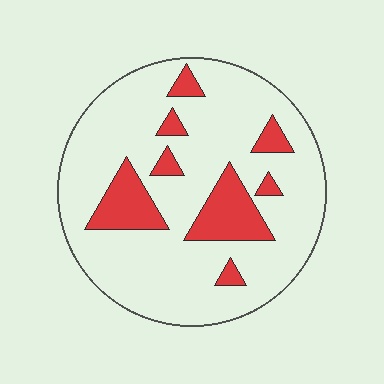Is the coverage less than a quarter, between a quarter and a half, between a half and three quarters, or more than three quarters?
Less than a quarter.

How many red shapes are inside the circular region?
8.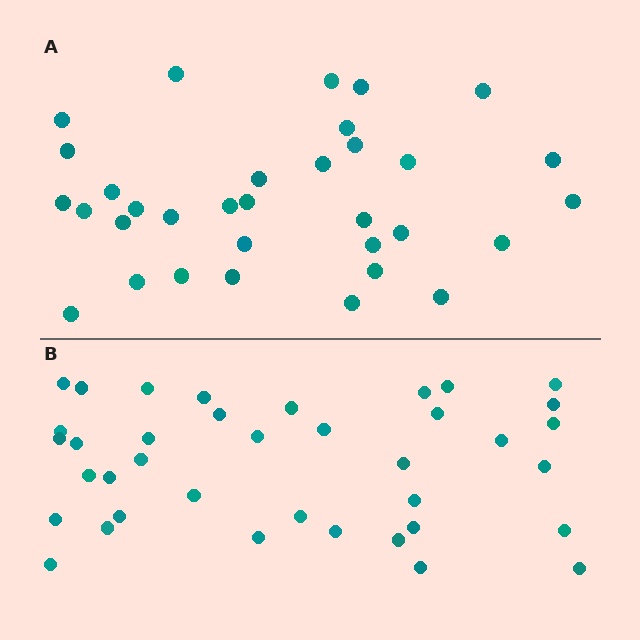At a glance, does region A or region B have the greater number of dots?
Region B (the bottom region) has more dots.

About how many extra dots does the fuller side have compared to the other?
Region B has about 5 more dots than region A.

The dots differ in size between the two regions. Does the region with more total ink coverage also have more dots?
No. Region A has more total ink coverage because its dots are larger, but region B actually contains more individual dots. Total area can be misleading — the number of items is what matters here.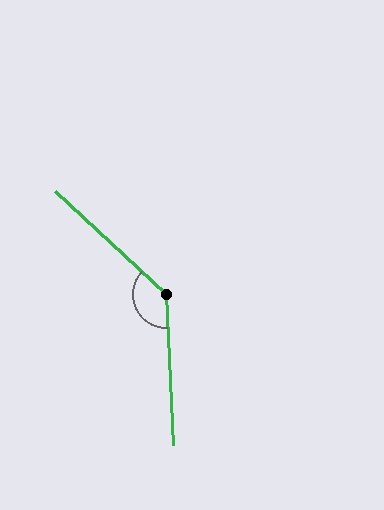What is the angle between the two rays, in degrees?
Approximately 136 degrees.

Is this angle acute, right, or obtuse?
It is obtuse.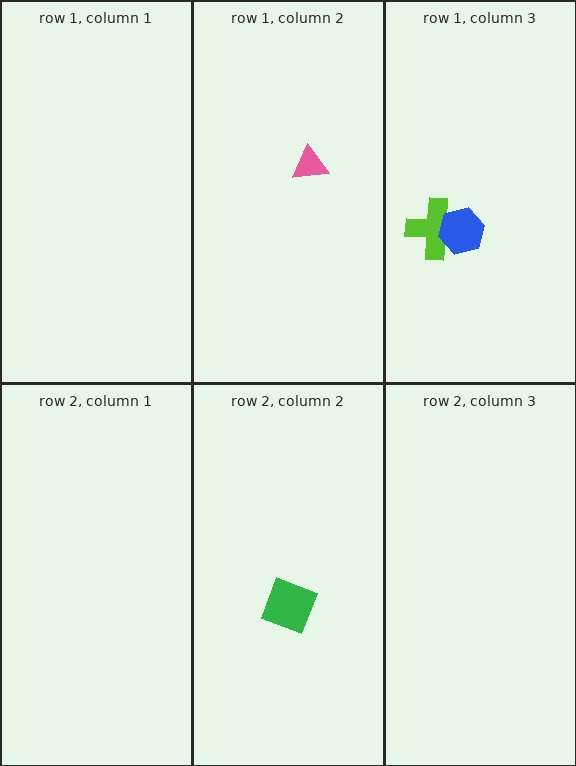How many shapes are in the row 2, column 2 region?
1.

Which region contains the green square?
The row 2, column 2 region.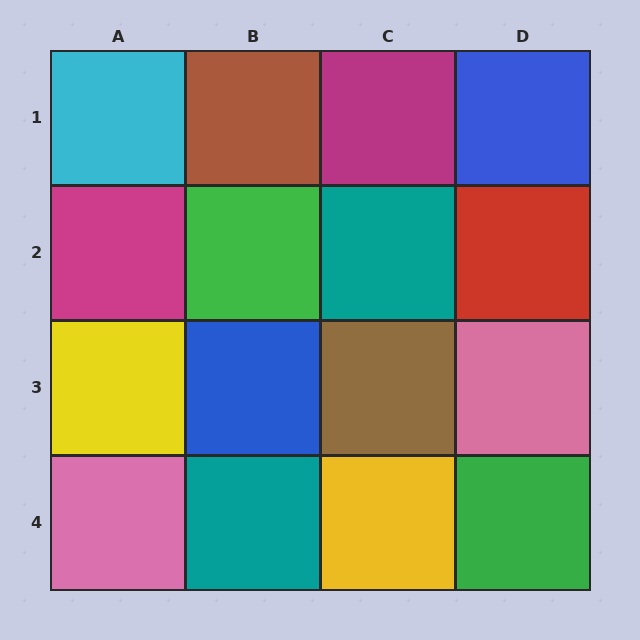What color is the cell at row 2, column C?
Teal.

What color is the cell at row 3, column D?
Pink.